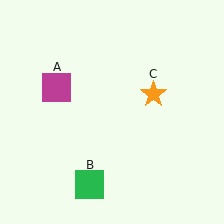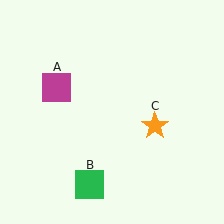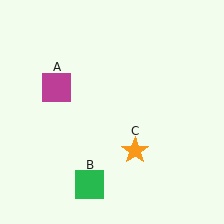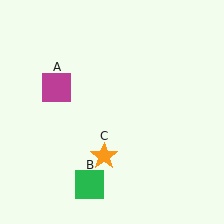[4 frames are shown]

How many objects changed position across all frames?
1 object changed position: orange star (object C).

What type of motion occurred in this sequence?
The orange star (object C) rotated clockwise around the center of the scene.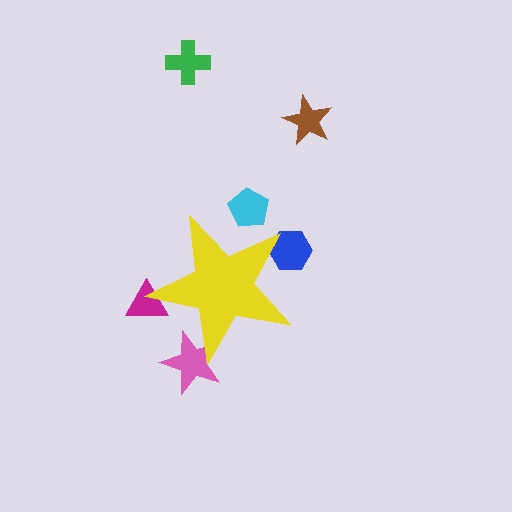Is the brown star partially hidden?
No, the brown star is fully visible.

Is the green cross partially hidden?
No, the green cross is fully visible.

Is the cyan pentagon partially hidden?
Yes, the cyan pentagon is partially hidden behind the yellow star.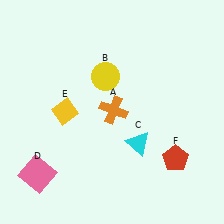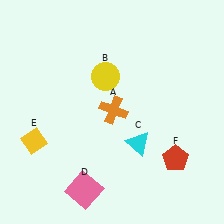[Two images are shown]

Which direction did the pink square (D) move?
The pink square (D) moved right.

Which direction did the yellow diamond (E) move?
The yellow diamond (E) moved left.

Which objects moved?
The objects that moved are: the pink square (D), the yellow diamond (E).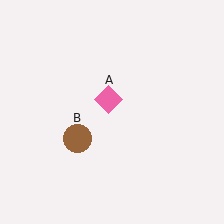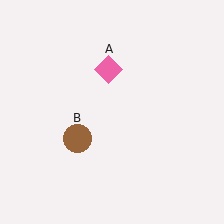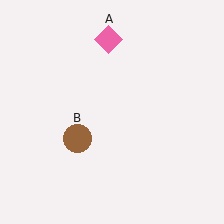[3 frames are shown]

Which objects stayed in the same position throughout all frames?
Brown circle (object B) remained stationary.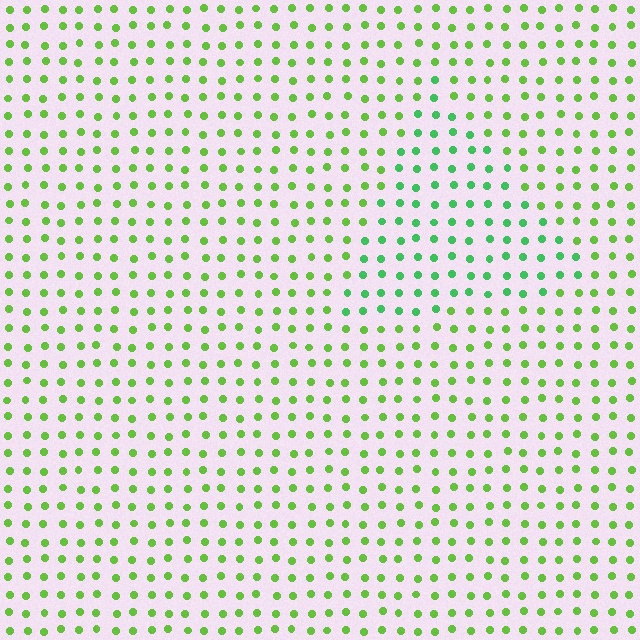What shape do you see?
I see a triangle.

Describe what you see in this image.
The image is filled with small lime elements in a uniform arrangement. A triangle-shaped region is visible where the elements are tinted to a slightly different hue, forming a subtle color boundary.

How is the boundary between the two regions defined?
The boundary is defined purely by a slight shift in hue (about 33 degrees). Spacing, size, and orientation are identical on both sides.